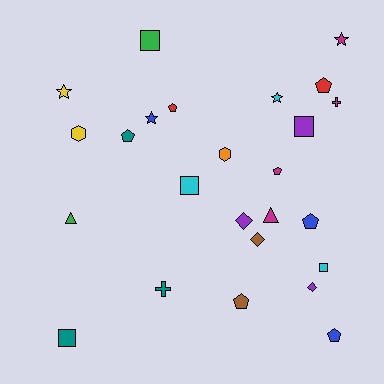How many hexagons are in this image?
There are 2 hexagons.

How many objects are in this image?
There are 25 objects.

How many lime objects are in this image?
There are no lime objects.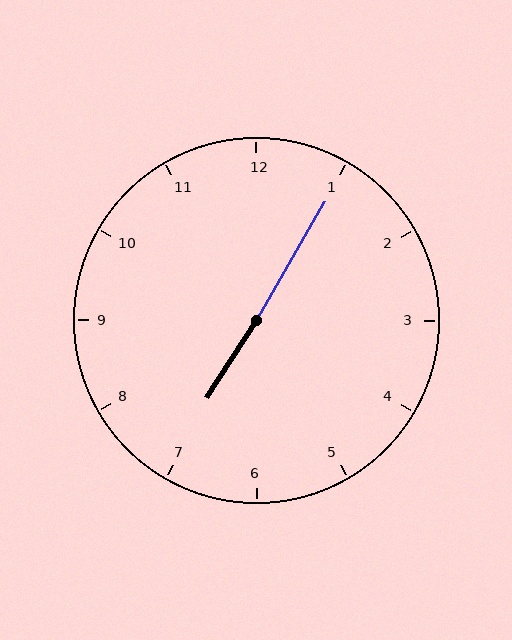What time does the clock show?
7:05.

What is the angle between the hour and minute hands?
Approximately 178 degrees.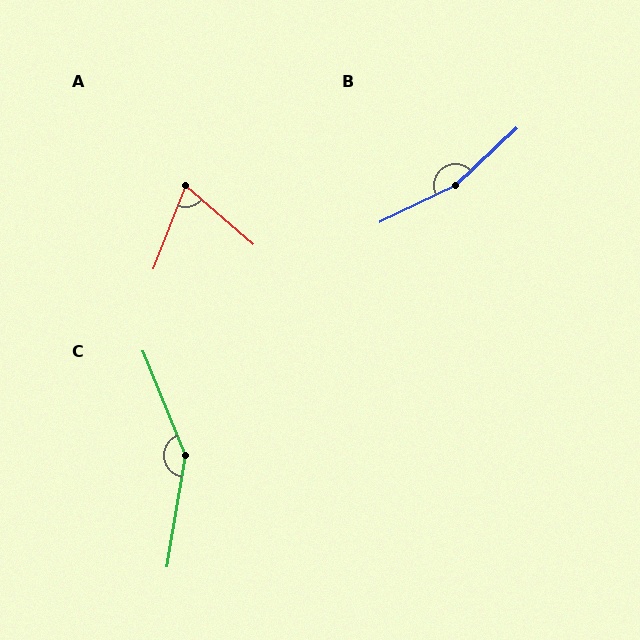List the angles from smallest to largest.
A (70°), C (149°), B (162°).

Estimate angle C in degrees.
Approximately 149 degrees.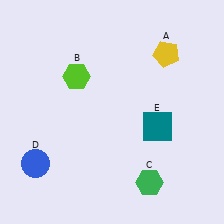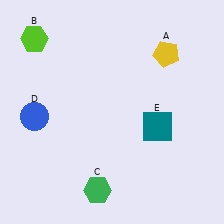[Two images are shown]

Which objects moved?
The objects that moved are: the lime hexagon (B), the green hexagon (C), the blue circle (D).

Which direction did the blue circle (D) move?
The blue circle (D) moved up.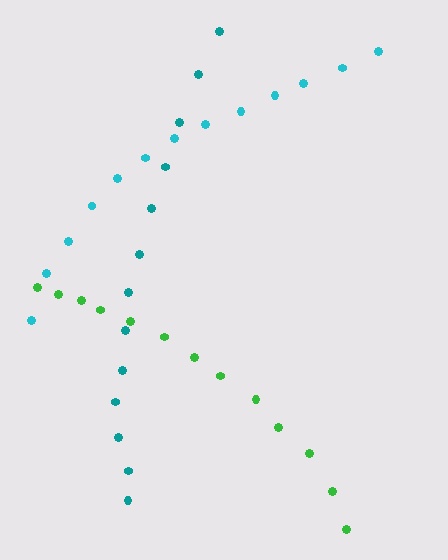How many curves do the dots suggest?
There are 3 distinct paths.